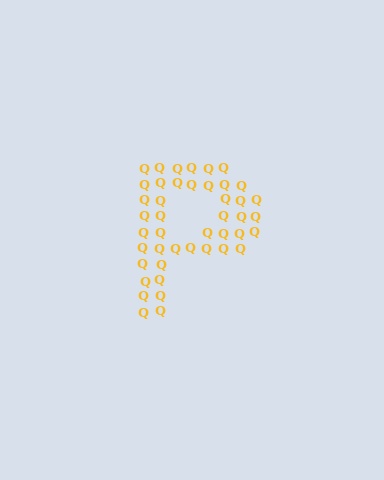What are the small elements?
The small elements are letter Q's.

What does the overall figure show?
The overall figure shows the letter P.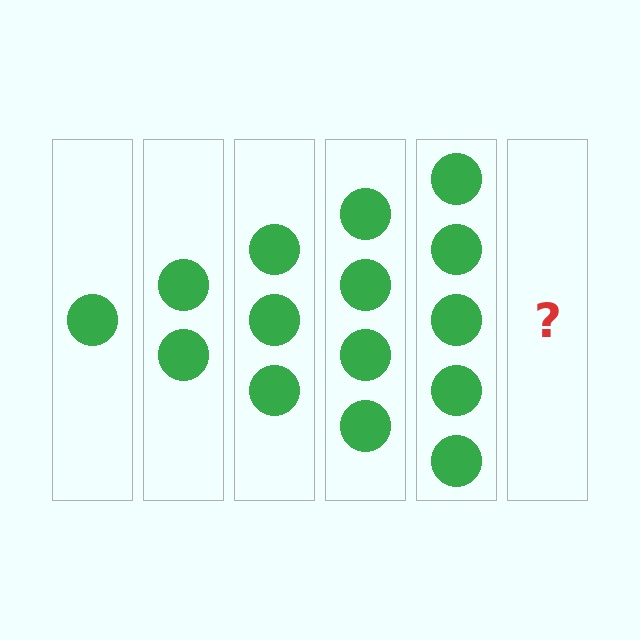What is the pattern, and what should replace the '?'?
The pattern is that each step adds one more circle. The '?' should be 6 circles.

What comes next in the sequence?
The next element should be 6 circles.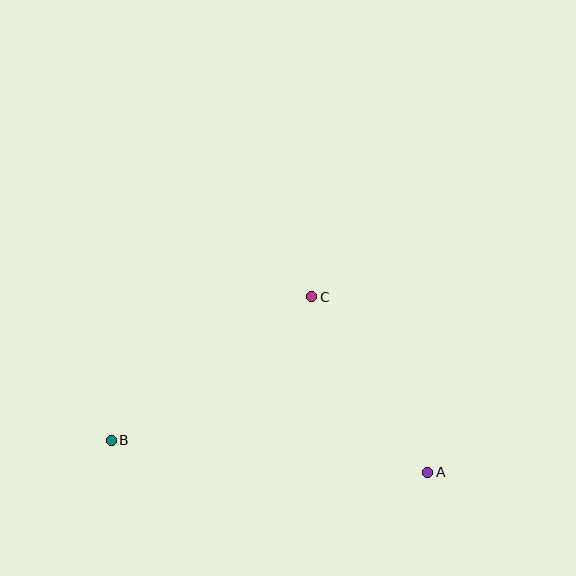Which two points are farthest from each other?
Points A and B are farthest from each other.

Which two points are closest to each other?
Points A and C are closest to each other.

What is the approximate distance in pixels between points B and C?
The distance between B and C is approximately 246 pixels.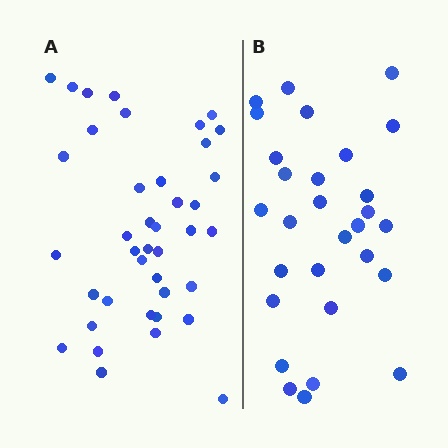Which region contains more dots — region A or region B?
Region A (the left region) has more dots.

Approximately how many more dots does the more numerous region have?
Region A has roughly 12 or so more dots than region B.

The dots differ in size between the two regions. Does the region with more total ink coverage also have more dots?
No. Region B has more total ink coverage because its dots are larger, but region A actually contains more individual dots. Total area can be misleading — the number of items is what matters here.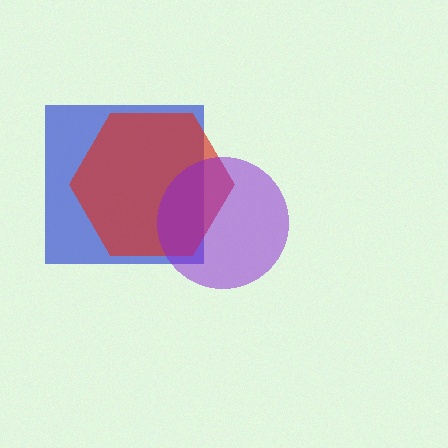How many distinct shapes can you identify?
There are 3 distinct shapes: a blue square, a red hexagon, a purple circle.